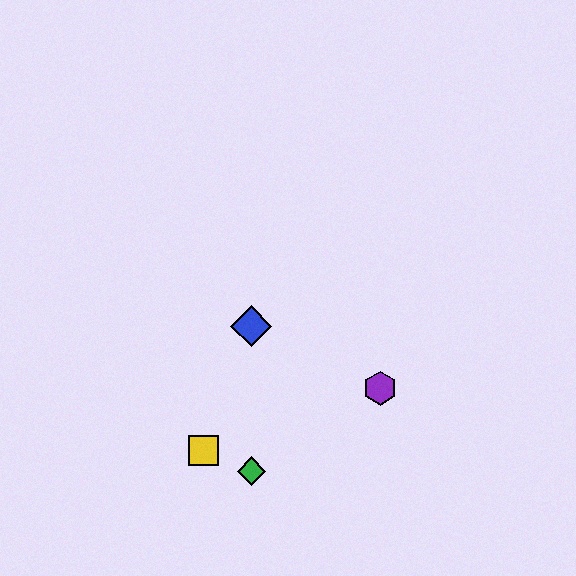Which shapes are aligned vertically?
The red circle, the blue diamond, the green diamond are aligned vertically.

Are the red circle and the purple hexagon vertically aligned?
No, the red circle is at x≈251 and the purple hexagon is at x≈380.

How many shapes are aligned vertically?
3 shapes (the red circle, the blue diamond, the green diamond) are aligned vertically.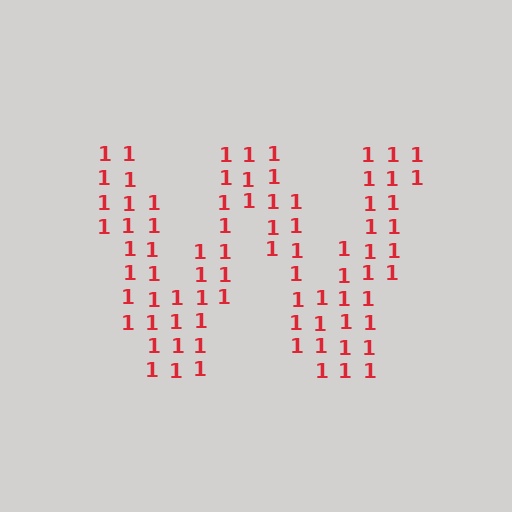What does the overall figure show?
The overall figure shows the letter W.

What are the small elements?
The small elements are digit 1's.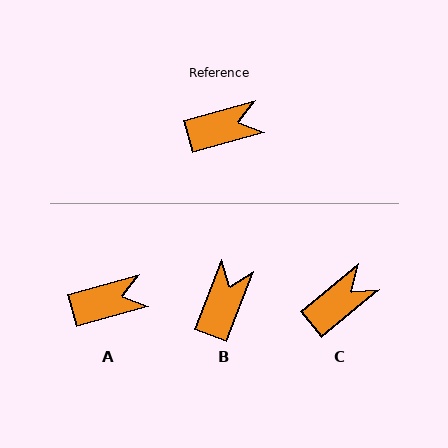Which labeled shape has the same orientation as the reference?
A.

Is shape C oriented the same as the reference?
No, it is off by about 24 degrees.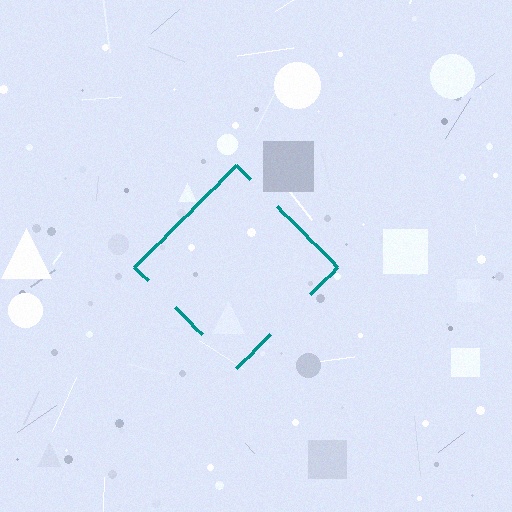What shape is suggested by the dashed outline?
The dashed outline suggests a diamond.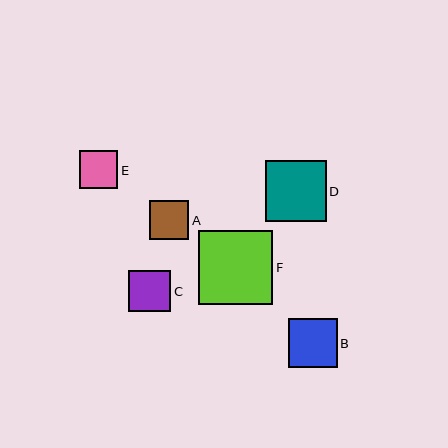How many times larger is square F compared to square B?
Square F is approximately 1.5 times the size of square B.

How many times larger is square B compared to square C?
Square B is approximately 1.2 times the size of square C.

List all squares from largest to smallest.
From largest to smallest: F, D, B, C, A, E.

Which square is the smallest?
Square E is the smallest with a size of approximately 39 pixels.